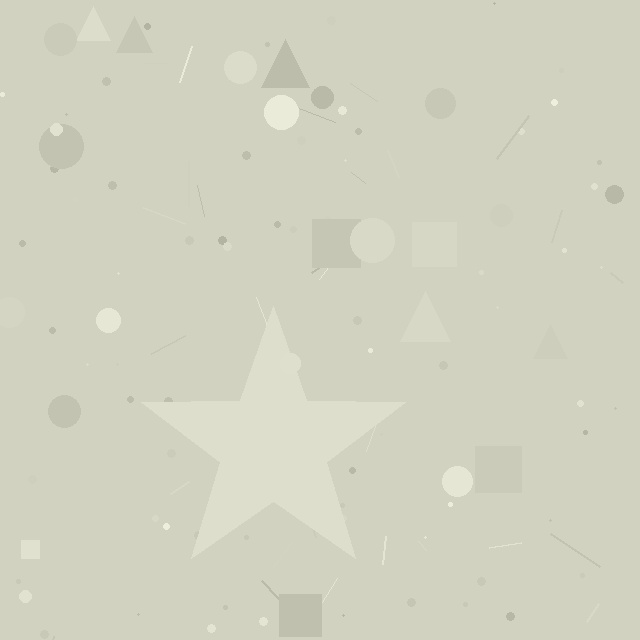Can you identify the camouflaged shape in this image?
The camouflaged shape is a star.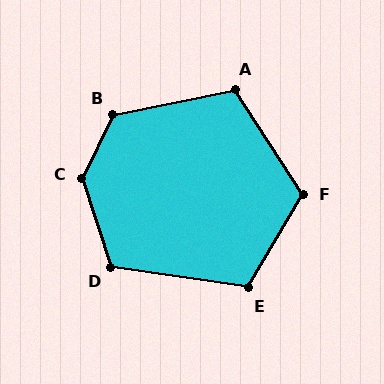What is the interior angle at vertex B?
Approximately 127 degrees (obtuse).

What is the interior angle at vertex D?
Approximately 116 degrees (obtuse).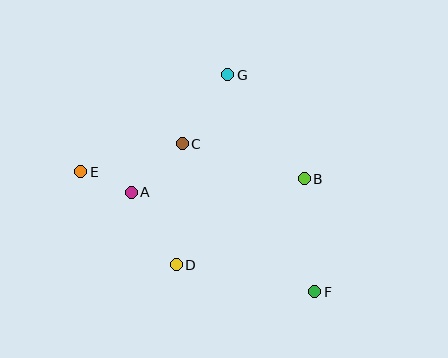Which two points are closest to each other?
Points A and E are closest to each other.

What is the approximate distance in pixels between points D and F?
The distance between D and F is approximately 141 pixels.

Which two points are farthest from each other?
Points E and F are farthest from each other.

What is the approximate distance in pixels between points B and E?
The distance between B and E is approximately 223 pixels.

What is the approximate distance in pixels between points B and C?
The distance between B and C is approximately 127 pixels.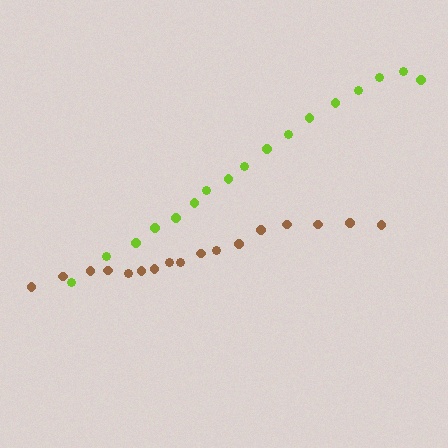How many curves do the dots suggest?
There are 2 distinct paths.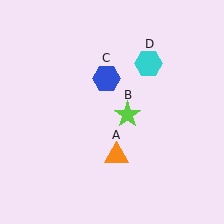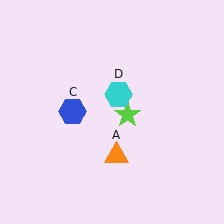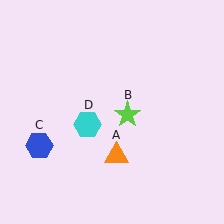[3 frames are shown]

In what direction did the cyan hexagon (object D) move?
The cyan hexagon (object D) moved down and to the left.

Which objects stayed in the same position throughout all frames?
Orange triangle (object A) and lime star (object B) remained stationary.